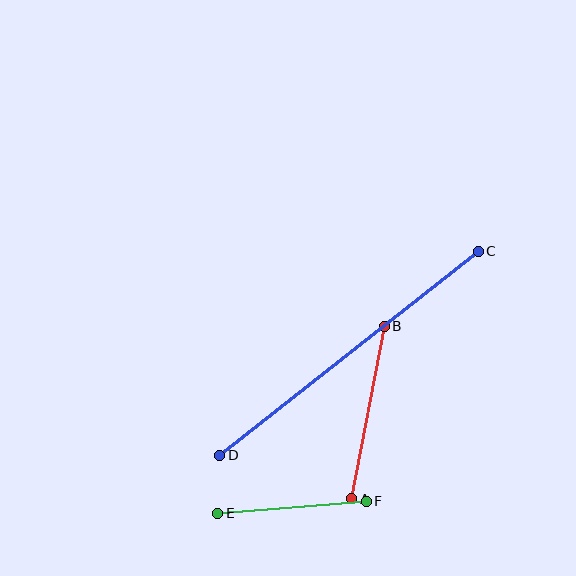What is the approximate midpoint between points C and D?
The midpoint is at approximately (349, 353) pixels.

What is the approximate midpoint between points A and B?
The midpoint is at approximately (368, 412) pixels.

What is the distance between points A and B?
The distance is approximately 175 pixels.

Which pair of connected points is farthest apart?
Points C and D are farthest apart.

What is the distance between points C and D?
The distance is approximately 329 pixels.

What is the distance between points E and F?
The distance is approximately 149 pixels.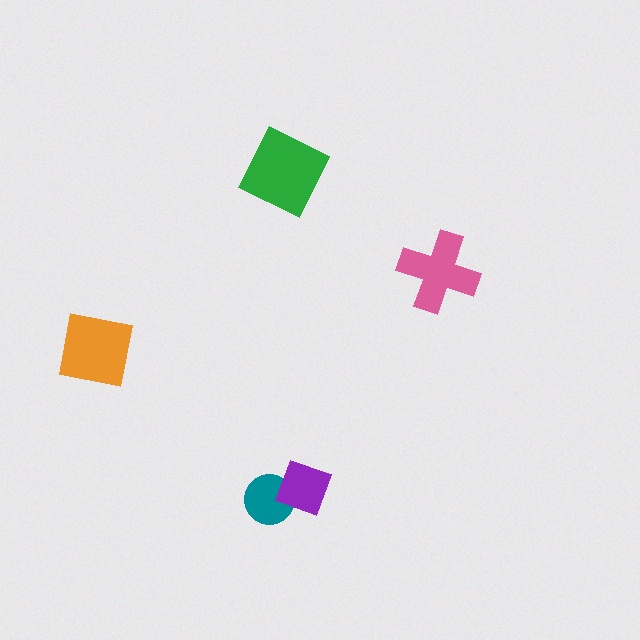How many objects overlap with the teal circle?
1 object overlaps with the teal circle.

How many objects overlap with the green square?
0 objects overlap with the green square.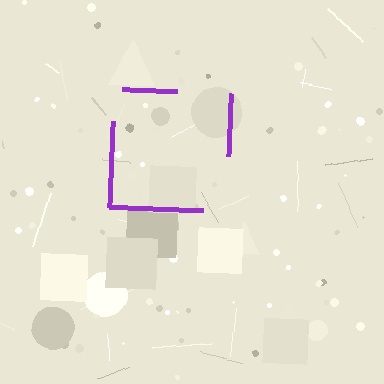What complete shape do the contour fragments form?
The contour fragments form a square.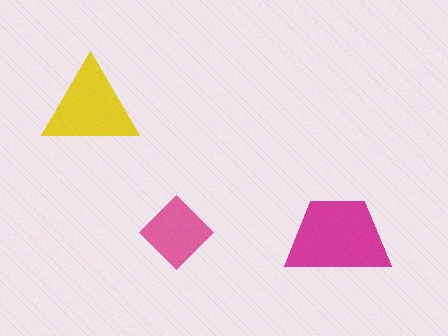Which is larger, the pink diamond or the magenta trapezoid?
The magenta trapezoid.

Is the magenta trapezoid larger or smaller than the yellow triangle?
Larger.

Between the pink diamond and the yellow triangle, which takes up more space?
The yellow triangle.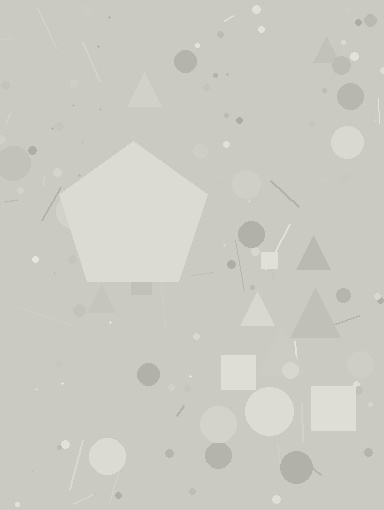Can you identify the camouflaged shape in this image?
The camouflaged shape is a pentagon.